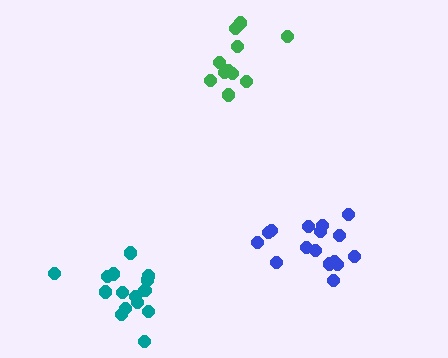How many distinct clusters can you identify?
There are 3 distinct clusters.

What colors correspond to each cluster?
The clusters are colored: blue, teal, green.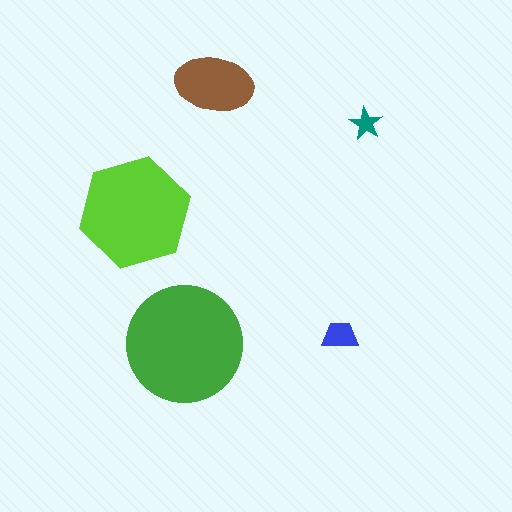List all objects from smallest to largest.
The teal star, the blue trapezoid, the brown ellipse, the lime hexagon, the green circle.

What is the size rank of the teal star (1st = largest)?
5th.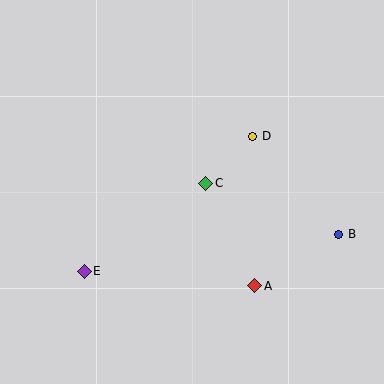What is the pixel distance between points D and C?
The distance between D and C is 67 pixels.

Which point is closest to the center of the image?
Point C at (206, 183) is closest to the center.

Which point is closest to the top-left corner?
Point C is closest to the top-left corner.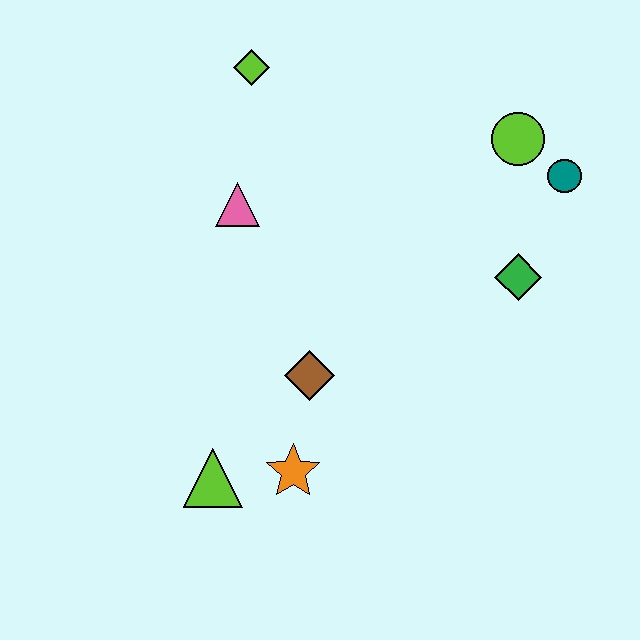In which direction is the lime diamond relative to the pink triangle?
The lime diamond is above the pink triangle.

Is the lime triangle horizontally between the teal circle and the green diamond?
No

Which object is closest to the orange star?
The lime triangle is closest to the orange star.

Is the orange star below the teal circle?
Yes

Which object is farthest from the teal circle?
The lime triangle is farthest from the teal circle.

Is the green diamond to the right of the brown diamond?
Yes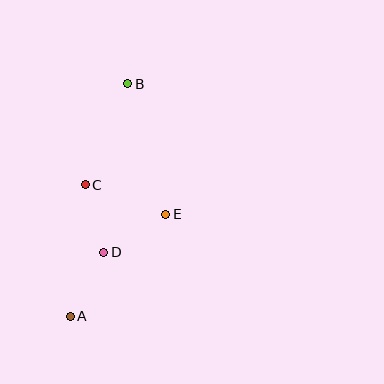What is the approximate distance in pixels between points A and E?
The distance between A and E is approximately 140 pixels.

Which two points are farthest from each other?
Points A and B are farthest from each other.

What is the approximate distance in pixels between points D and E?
The distance between D and E is approximately 73 pixels.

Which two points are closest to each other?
Points C and D are closest to each other.